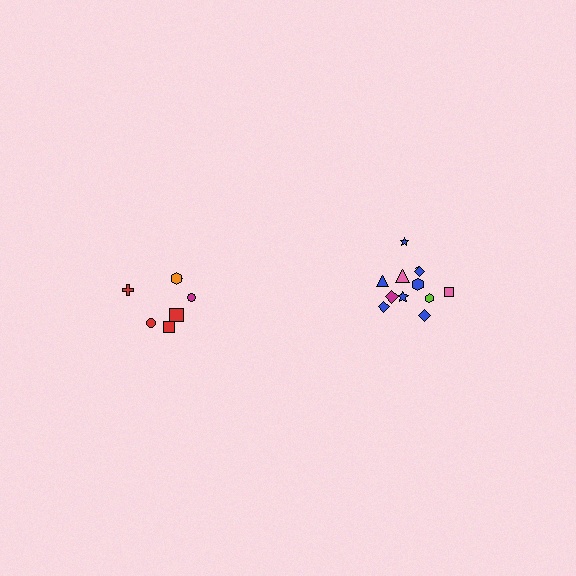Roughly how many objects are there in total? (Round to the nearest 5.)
Roughly 20 objects in total.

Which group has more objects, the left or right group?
The right group.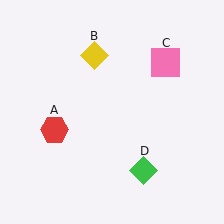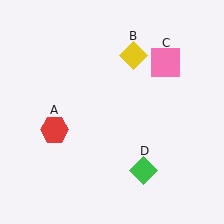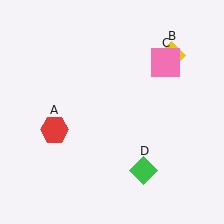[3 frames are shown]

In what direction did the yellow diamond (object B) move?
The yellow diamond (object B) moved right.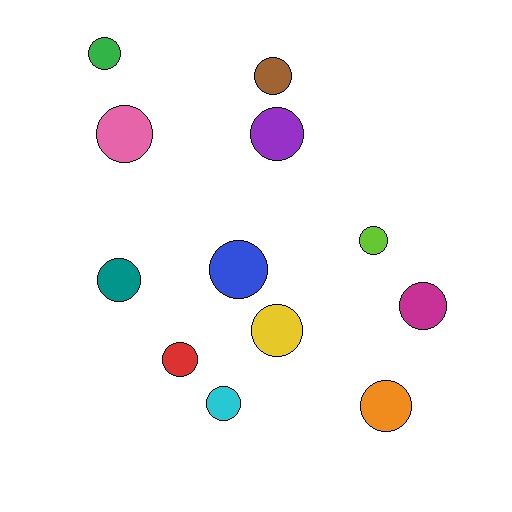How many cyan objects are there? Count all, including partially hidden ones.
There is 1 cyan object.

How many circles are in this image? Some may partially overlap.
There are 12 circles.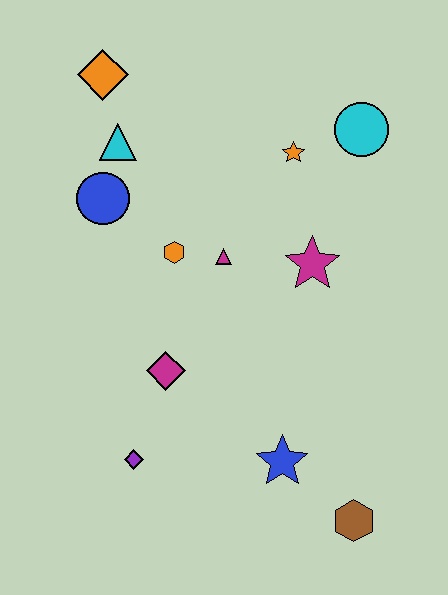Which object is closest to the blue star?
The brown hexagon is closest to the blue star.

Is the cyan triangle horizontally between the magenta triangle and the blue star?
No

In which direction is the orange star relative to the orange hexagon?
The orange star is to the right of the orange hexagon.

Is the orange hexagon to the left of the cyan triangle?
No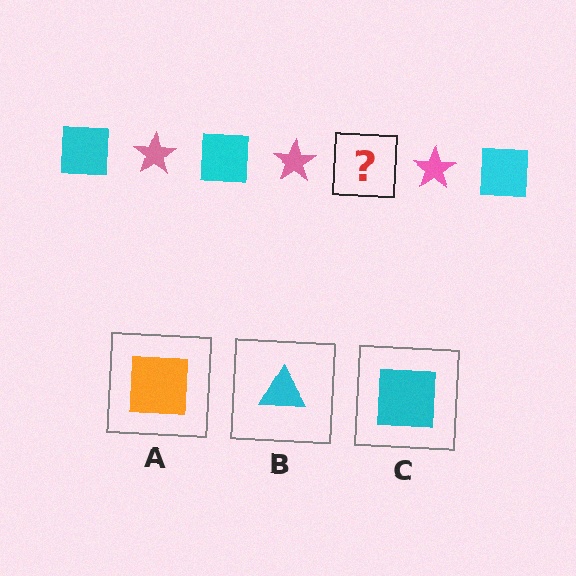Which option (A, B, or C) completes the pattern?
C.